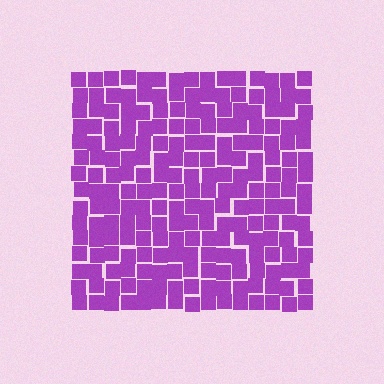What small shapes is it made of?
It is made of small squares.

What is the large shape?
The large shape is a square.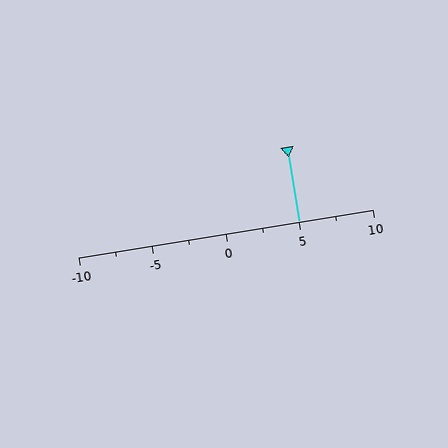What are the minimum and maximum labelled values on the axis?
The axis runs from -10 to 10.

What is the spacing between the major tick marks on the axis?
The major ticks are spaced 5 apart.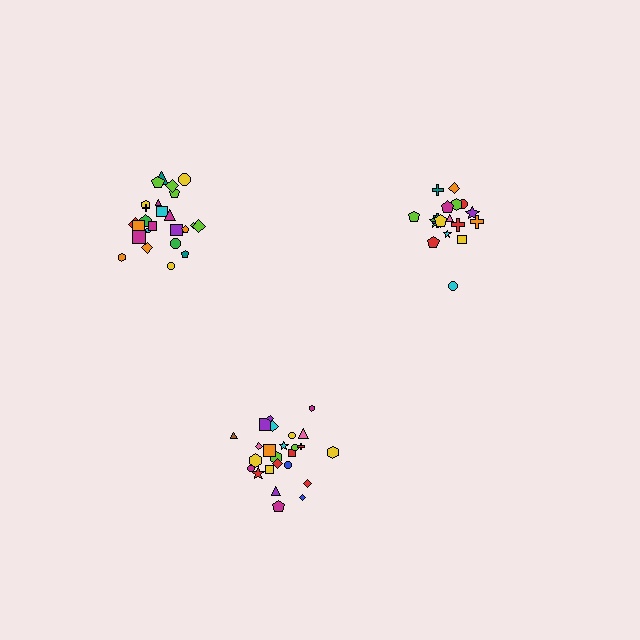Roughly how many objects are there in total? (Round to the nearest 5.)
Roughly 70 objects in total.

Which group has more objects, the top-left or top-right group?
The top-left group.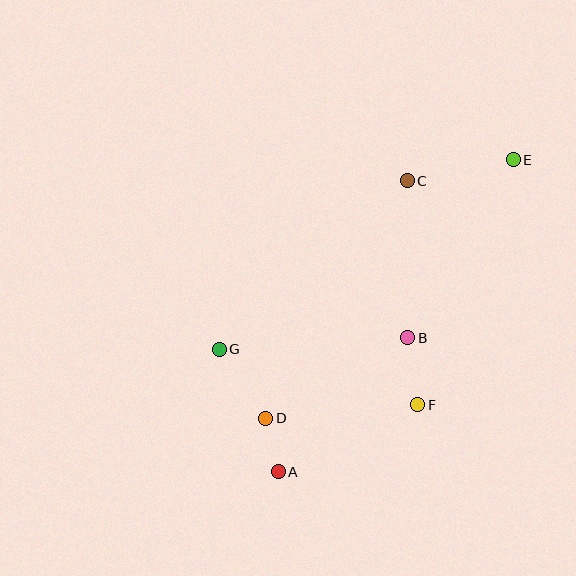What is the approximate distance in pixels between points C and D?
The distance between C and D is approximately 276 pixels.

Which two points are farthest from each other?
Points A and E are farthest from each other.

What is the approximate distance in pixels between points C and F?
The distance between C and F is approximately 224 pixels.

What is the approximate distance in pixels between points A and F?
The distance between A and F is approximately 155 pixels.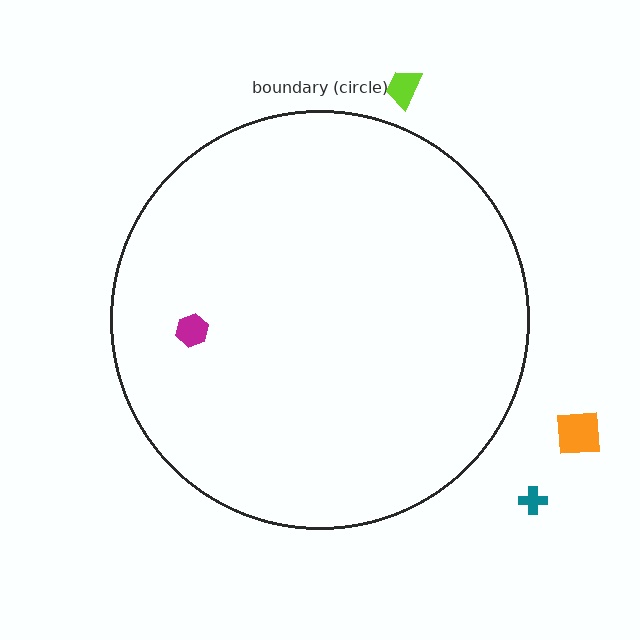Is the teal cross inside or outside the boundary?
Outside.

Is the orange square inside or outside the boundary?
Outside.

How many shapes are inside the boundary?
1 inside, 3 outside.